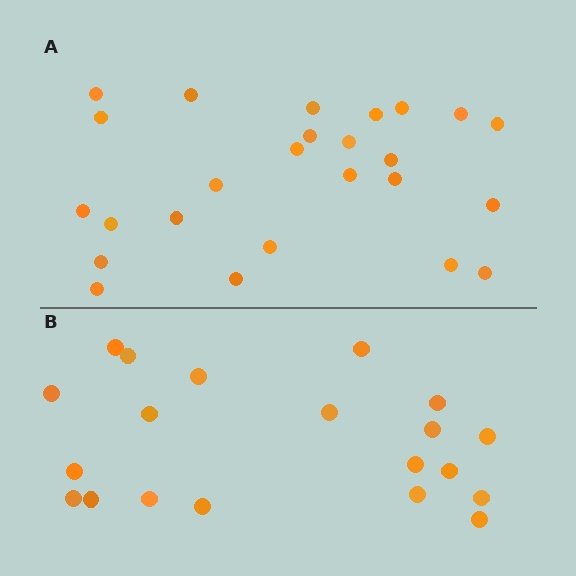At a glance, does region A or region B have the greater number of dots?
Region A (the top region) has more dots.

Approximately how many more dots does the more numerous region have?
Region A has about 5 more dots than region B.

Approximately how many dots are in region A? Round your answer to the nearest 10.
About 20 dots. (The exact count is 25, which rounds to 20.)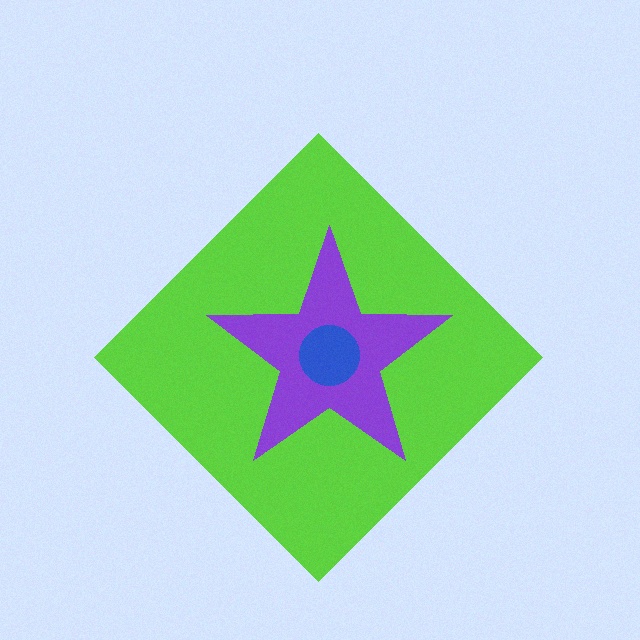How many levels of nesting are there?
3.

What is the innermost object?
The blue circle.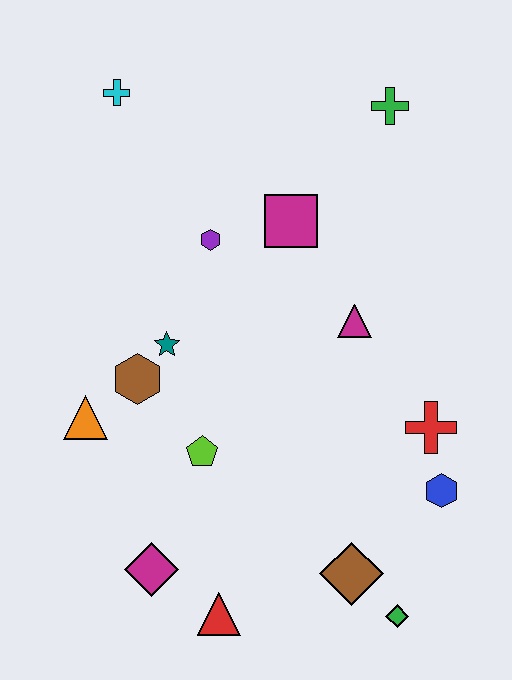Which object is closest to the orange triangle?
The brown hexagon is closest to the orange triangle.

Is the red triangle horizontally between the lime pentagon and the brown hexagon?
No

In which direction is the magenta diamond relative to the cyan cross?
The magenta diamond is below the cyan cross.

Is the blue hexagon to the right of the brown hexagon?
Yes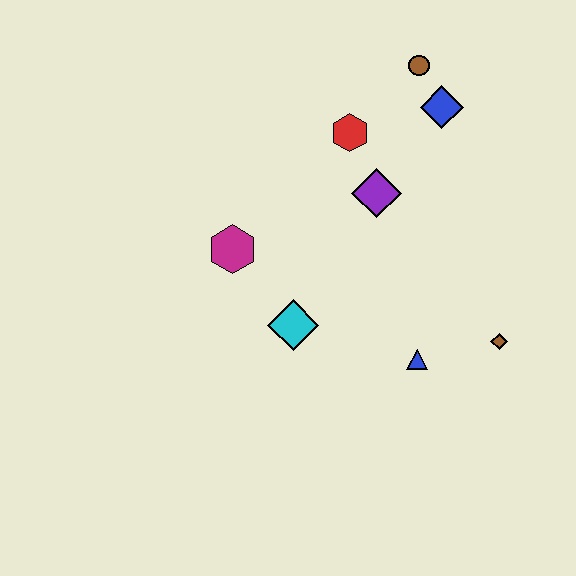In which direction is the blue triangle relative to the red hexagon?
The blue triangle is below the red hexagon.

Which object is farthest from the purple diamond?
The brown diamond is farthest from the purple diamond.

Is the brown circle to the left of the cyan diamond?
No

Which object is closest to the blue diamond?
The brown circle is closest to the blue diamond.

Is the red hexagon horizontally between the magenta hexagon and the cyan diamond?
No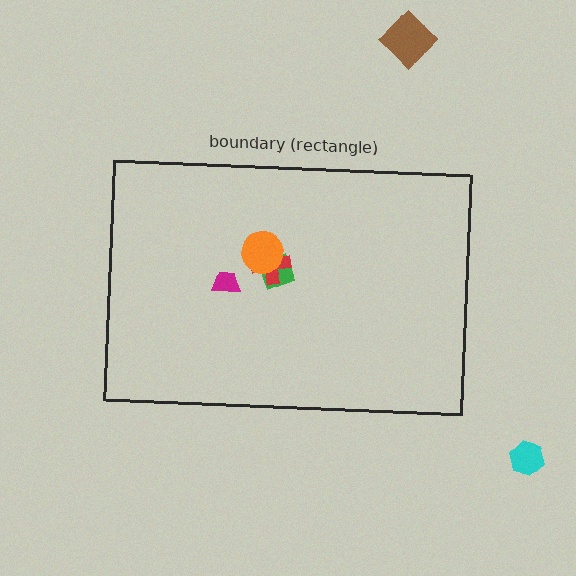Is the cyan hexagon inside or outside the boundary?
Outside.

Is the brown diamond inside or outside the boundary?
Outside.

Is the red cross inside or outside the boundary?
Inside.